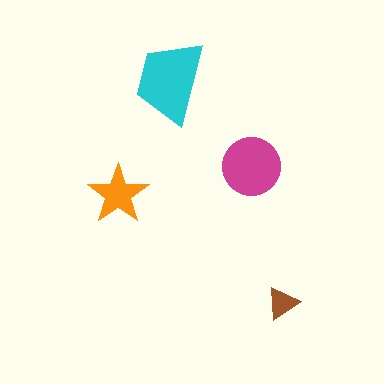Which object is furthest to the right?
The brown triangle is rightmost.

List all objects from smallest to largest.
The brown triangle, the orange star, the magenta circle, the cyan trapezoid.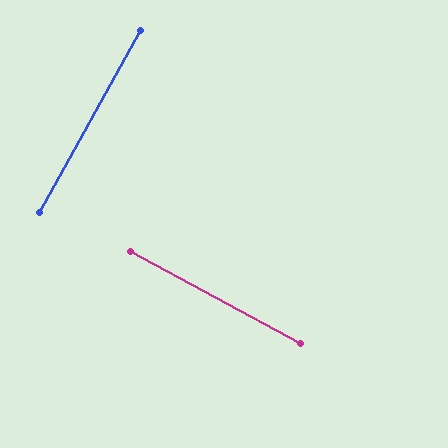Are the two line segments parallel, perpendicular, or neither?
Perpendicular — they meet at approximately 89°.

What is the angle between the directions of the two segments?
Approximately 89 degrees.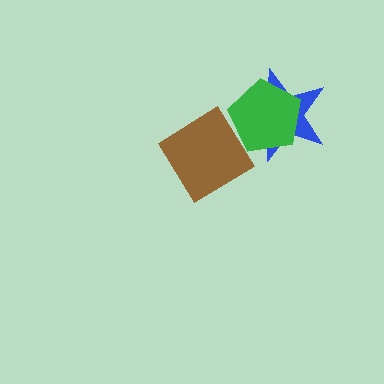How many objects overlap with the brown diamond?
2 objects overlap with the brown diamond.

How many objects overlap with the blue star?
2 objects overlap with the blue star.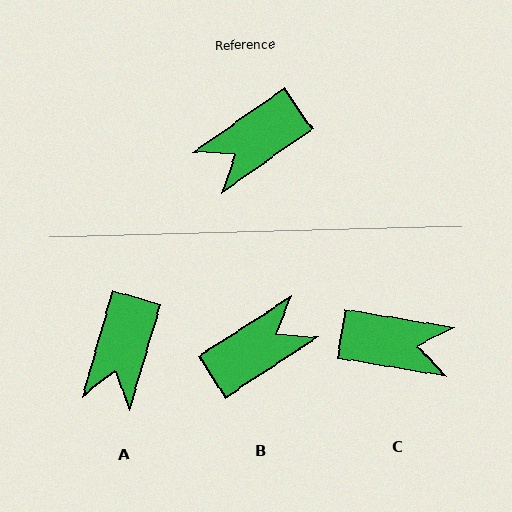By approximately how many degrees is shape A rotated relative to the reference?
Approximately 39 degrees counter-clockwise.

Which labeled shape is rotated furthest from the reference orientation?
B, about 178 degrees away.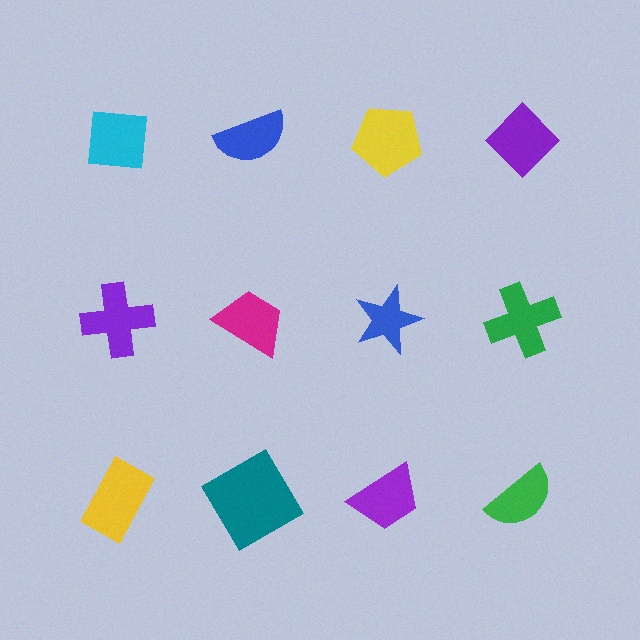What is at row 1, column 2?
A blue semicircle.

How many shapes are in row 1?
4 shapes.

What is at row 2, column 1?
A purple cross.